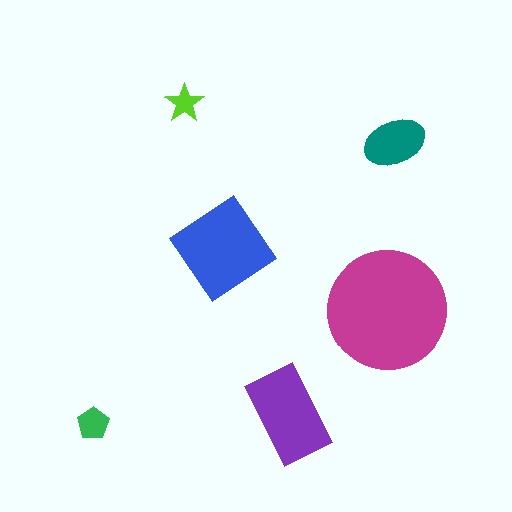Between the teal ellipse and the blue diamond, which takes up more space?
The blue diamond.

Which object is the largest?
The magenta circle.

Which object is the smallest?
The lime star.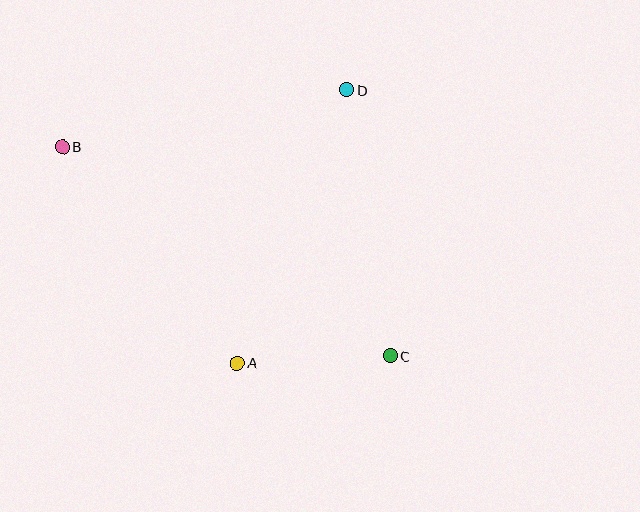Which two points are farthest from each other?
Points B and C are farthest from each other.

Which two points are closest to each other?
Points A and C are closest to each other.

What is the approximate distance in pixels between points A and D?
The distance between A and D is approximately 294 pixels.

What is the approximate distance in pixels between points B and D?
The distance between B and D is approximately 290 pixels.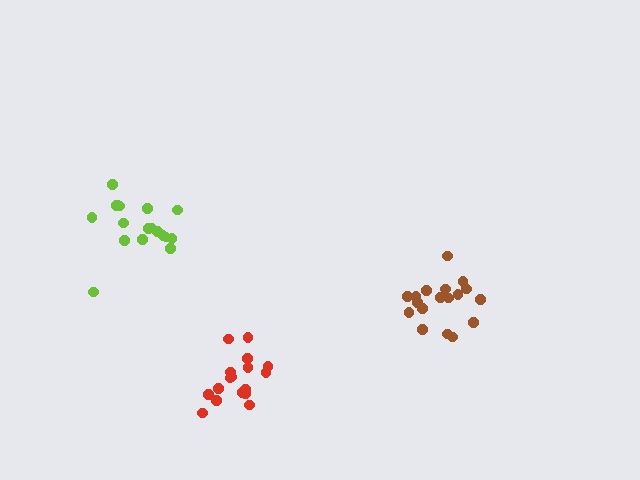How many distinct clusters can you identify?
There are 3 distinct clusters.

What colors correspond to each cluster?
The clusters are colored: lime, brown, red.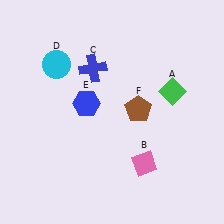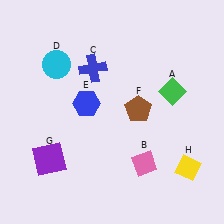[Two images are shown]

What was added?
A purple square (G), a yellow diamond (H) were added in Image 2.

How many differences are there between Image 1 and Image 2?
There are 2 differences between the two images.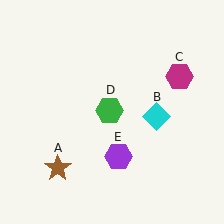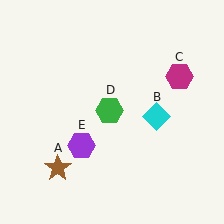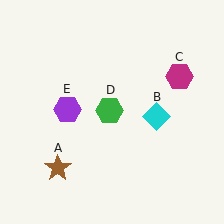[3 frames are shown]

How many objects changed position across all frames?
1 object changed position: purple hexagon (object E).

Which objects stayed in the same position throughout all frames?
Brown star (object A) and cyan diamond (object B) and magenta hexagon (object C) and green hexagon (object D) remained stationary.